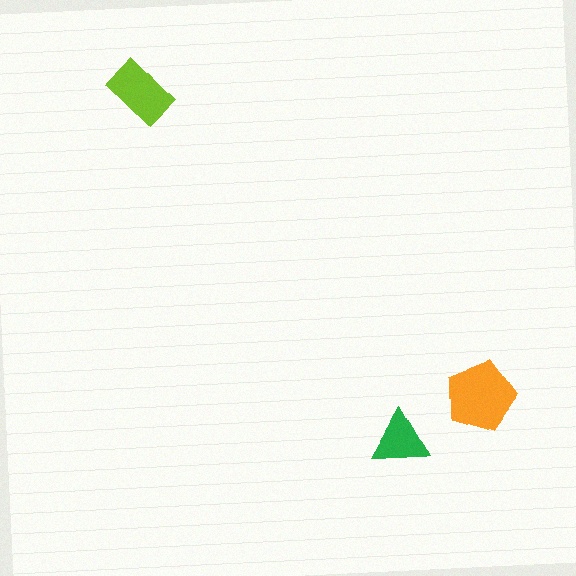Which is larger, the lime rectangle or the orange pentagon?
The orange pentagon.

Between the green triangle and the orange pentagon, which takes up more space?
The orange pentagon.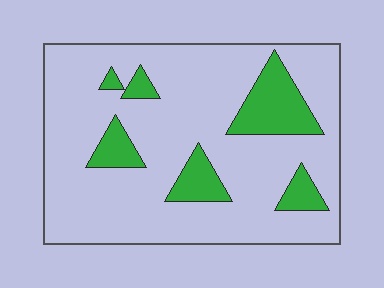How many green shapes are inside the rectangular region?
6.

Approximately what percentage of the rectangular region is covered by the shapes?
Approximately 20%.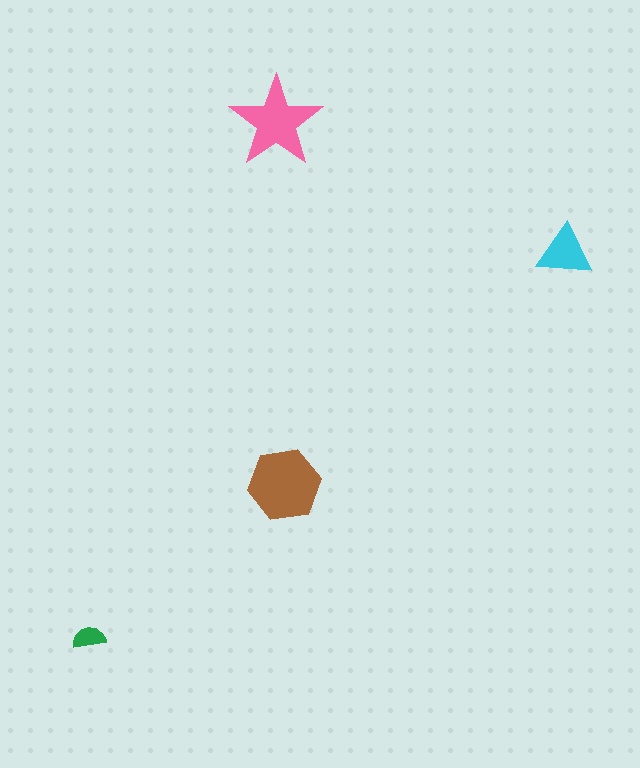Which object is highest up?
The pink star is topmost.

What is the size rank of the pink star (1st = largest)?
2nd.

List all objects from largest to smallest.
The brown hexagon, the pink star, the cyan triangle, the green semicircle.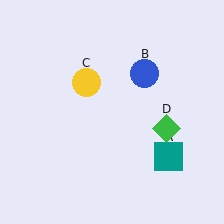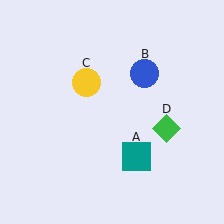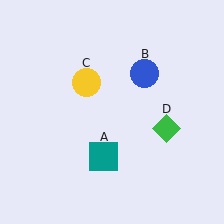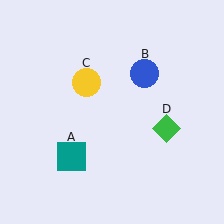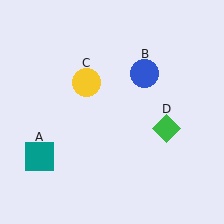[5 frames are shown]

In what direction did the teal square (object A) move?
The teal square (object A) moved left.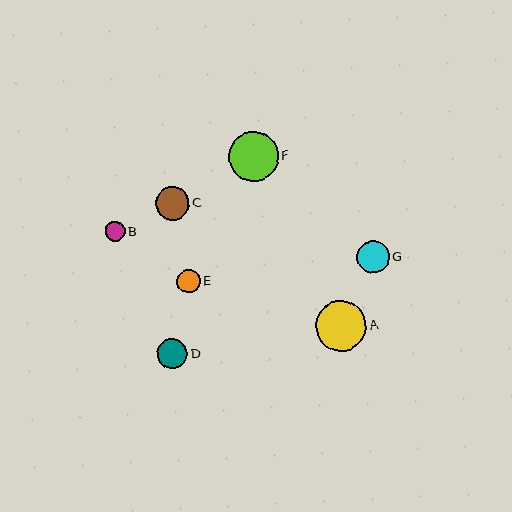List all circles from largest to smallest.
From largest to smallest: A, F, C, G, D, E, B.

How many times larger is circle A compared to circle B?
Circle A is approximately 2.5 times the size of circle B.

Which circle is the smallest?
Circle B is the smallest with a size of approximately 20 pixels.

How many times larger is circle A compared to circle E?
Circle A is approximately 2.2 times the size of circle E.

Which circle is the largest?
Circle A is the largest with a size of approximately 51 pixels.